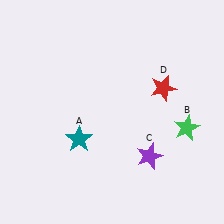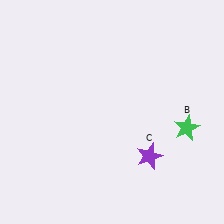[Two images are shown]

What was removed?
The red star (D), the teal star (A) were removed in Image 2.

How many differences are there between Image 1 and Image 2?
There are 2 differences between the two images.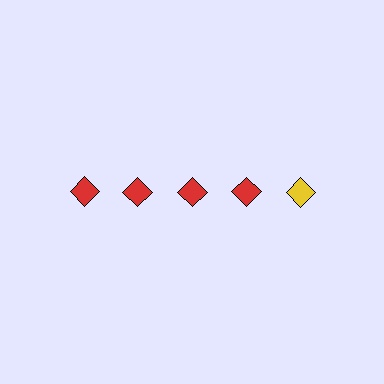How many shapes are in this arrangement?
There are 5 shapes arranged in a grid pattern.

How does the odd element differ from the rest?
It has a different color: yellow instead of red.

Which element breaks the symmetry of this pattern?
The yellow diamond in the top row, rightmost column breaks the symmetry. All other shapes are red diamonds.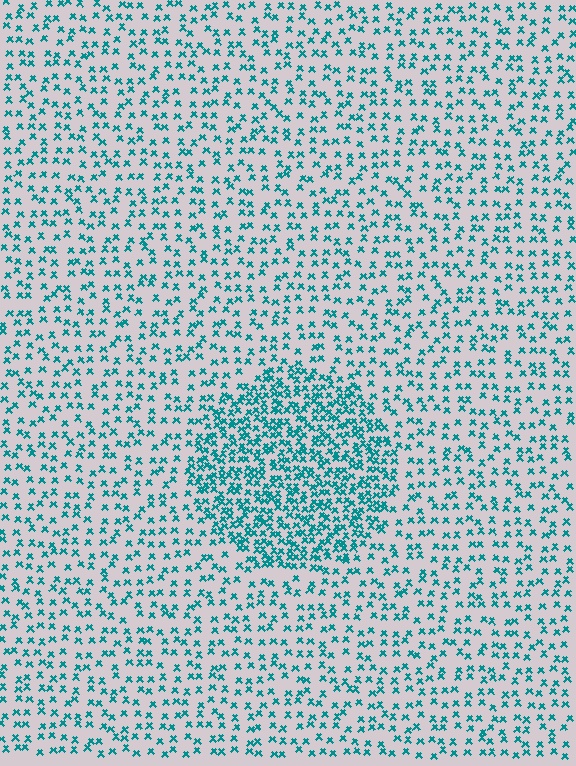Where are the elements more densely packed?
The elements are more densely packed inside the circle boundary.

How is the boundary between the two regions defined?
The boundary is defined by a change in element density (approximately 2.3x ratio). All elements are the same color, size, and shape.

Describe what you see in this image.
The image contains small teal elements arranged at two different densities. A circle-shaped region is visible where the elements are more densely packed than the surrounding area.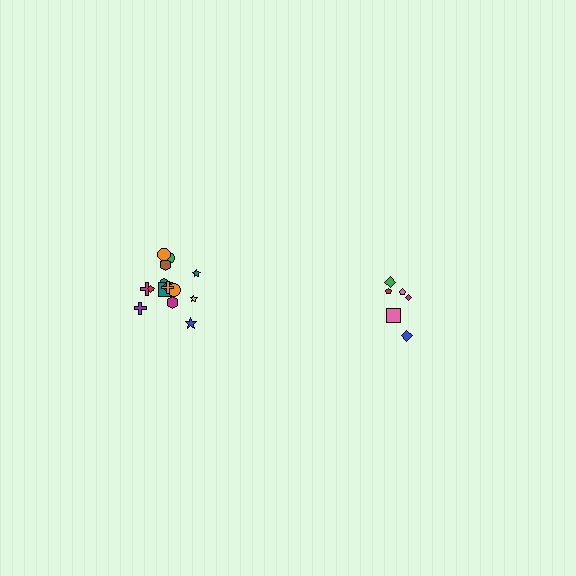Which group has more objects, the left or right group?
The left group.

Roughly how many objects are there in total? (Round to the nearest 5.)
Roughly 20 objects in total.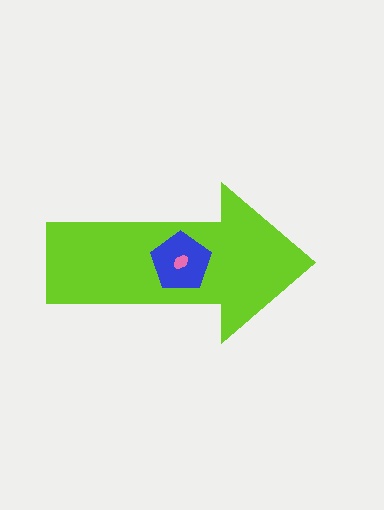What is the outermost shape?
The lime arrow.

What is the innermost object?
The pink ellipse.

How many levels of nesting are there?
3.